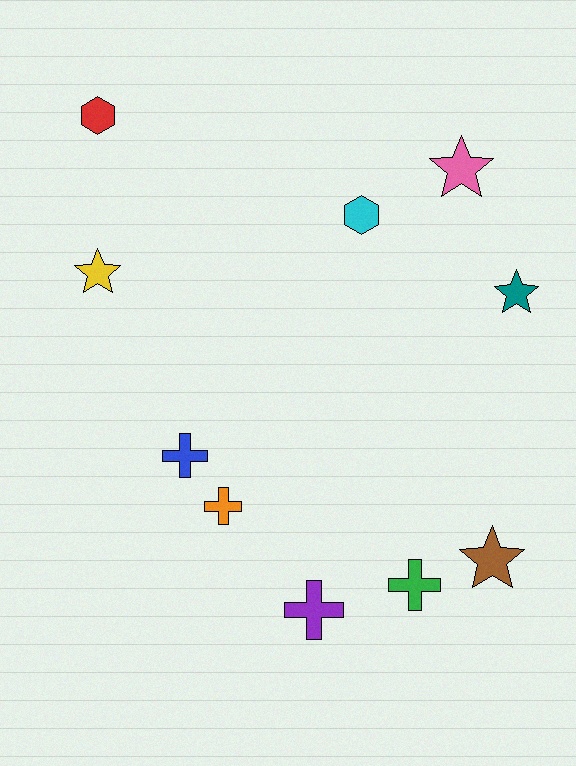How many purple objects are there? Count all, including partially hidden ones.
There is 1 purple object.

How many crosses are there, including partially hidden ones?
There are 4 crosses.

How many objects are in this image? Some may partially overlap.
There are 10 objects.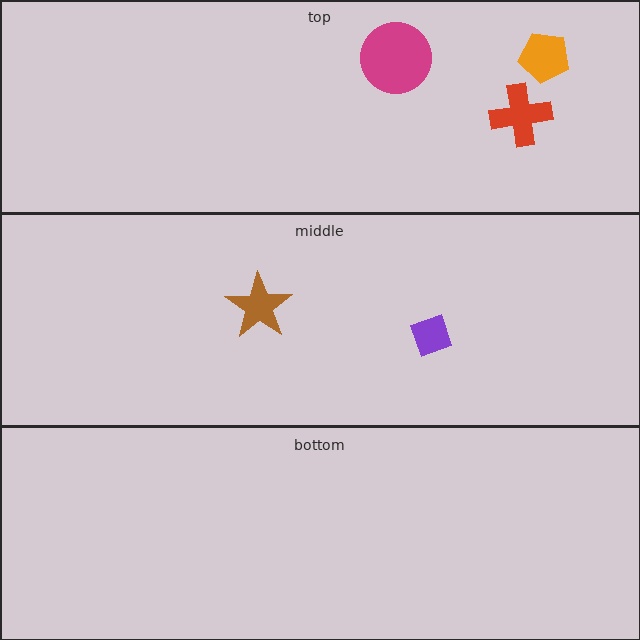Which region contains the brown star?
The middle region.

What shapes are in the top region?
The red cross, the orange pentagon, the magenta circle.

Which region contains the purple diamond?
The middle region.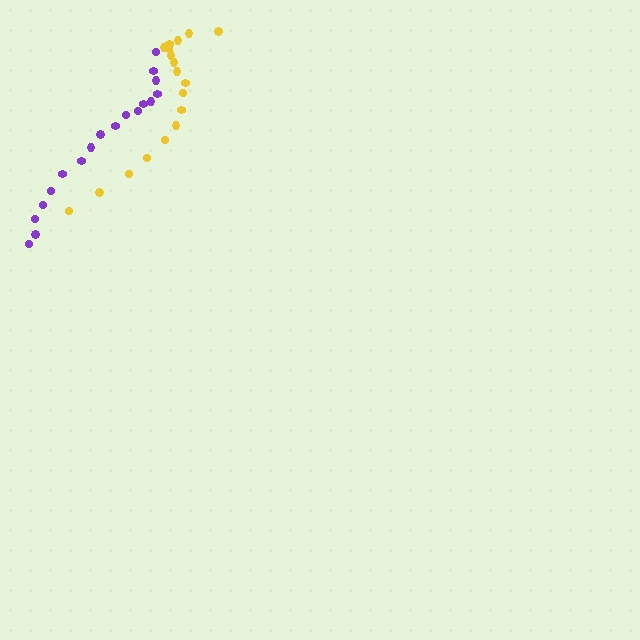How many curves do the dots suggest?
There are 2 distinct paths.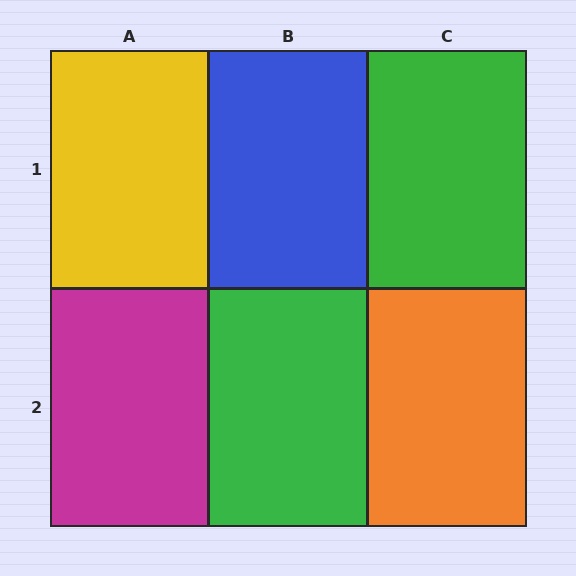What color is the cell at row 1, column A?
Yellow.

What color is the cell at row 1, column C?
Green.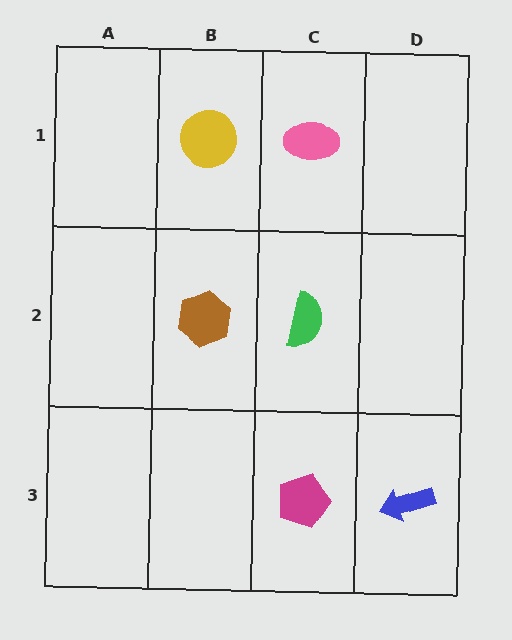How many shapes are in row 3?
2 shapes.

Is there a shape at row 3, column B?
No, that cell is empty.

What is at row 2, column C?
A green semicircle.